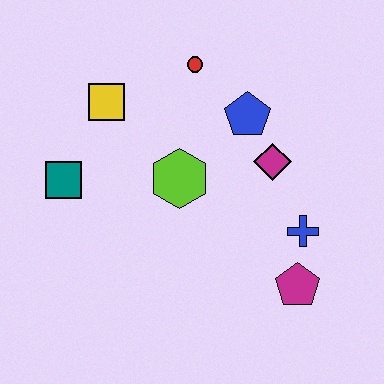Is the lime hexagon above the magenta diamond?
No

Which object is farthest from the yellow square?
The magenta pentagon is farthest from the yellow square.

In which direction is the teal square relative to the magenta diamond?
The teal square is to the left of the magenta diamond.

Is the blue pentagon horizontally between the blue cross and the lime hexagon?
Yes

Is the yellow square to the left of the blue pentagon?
Yes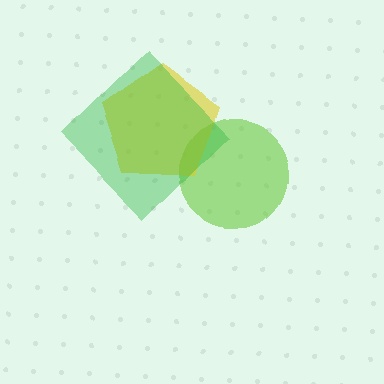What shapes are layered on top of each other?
The layered shapes are: a lime circle, a yellow pentagon, a green diamond.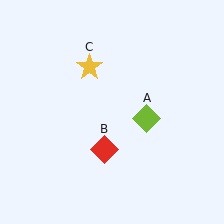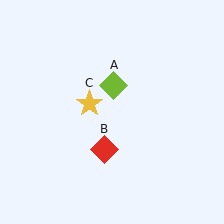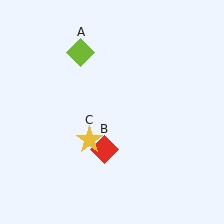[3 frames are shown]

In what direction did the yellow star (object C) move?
The yellow star (object C) moved down.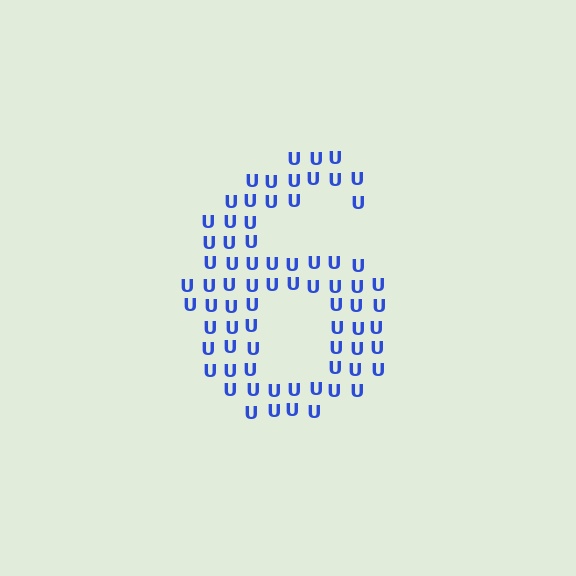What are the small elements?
The small elements are letter U's.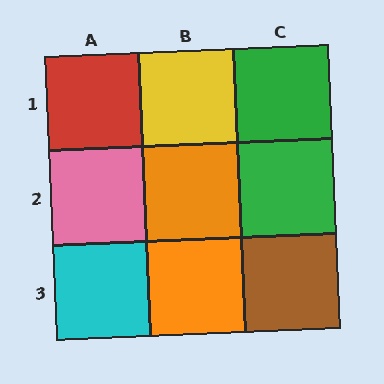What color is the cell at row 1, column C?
Green.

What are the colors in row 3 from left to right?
Cyan, orange, brown.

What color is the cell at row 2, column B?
Orange.